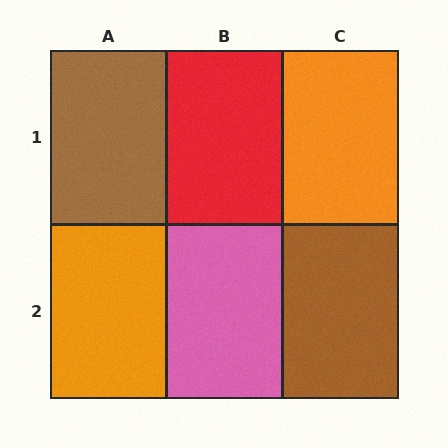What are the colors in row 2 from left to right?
Orange, pink, brown.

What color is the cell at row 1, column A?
Brown.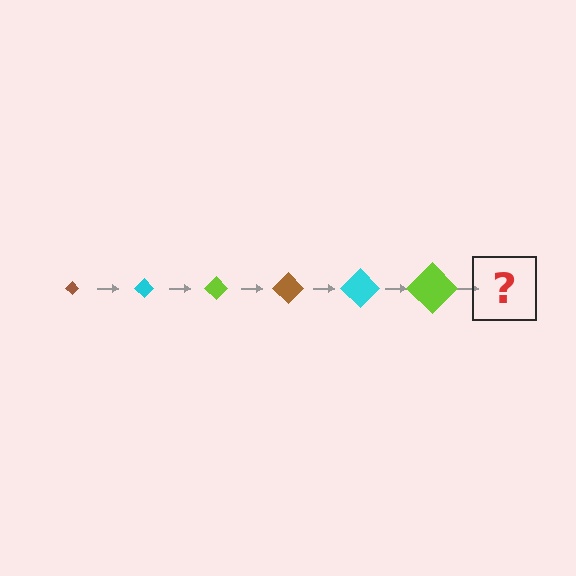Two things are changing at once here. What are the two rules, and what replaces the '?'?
The two rules are that the diamond grows larger each step and the color cycles through brown, cyan, and lime. The '?' should be a brown diamond, larger than the previous one.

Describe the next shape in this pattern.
It should be a brown diamond, larger than the previous one.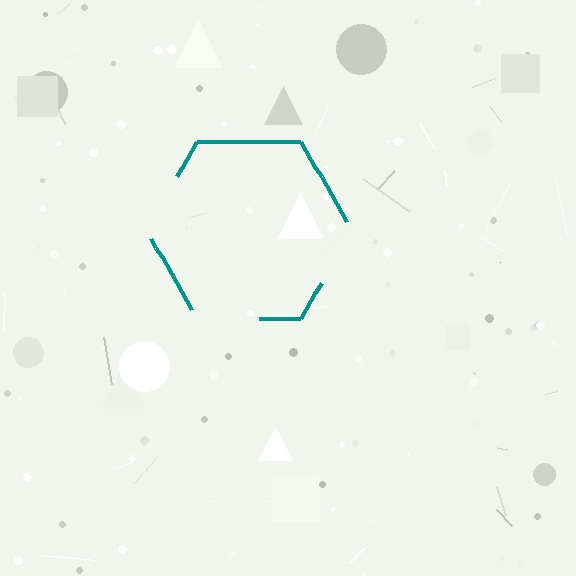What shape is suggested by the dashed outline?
The dashed outline suggests a hexagon.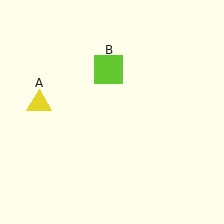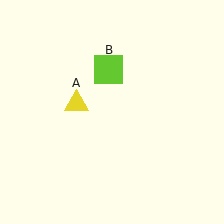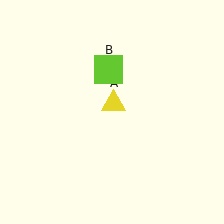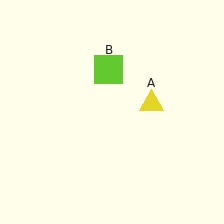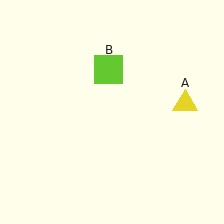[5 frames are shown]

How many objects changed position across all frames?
1 object changed position: yellow triangle (object A).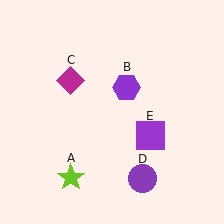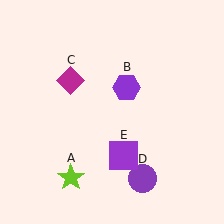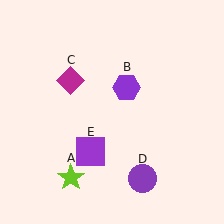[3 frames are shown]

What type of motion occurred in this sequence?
The purple square (object E) rotated clockwise around the center of the scene.